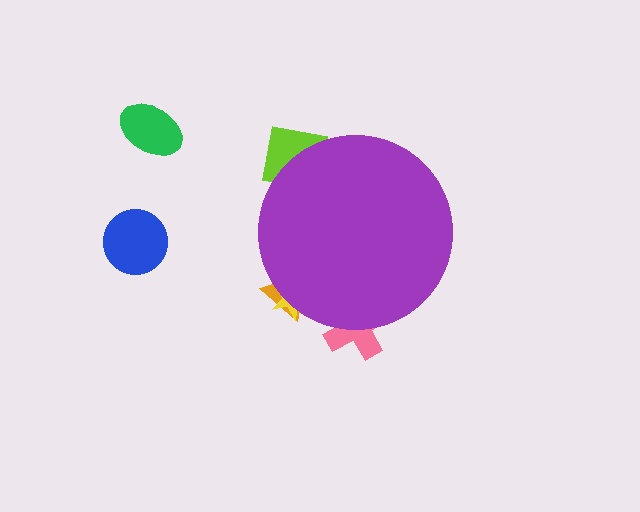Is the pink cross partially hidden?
Yes, the pink cross is partially hidden behind the purple circle.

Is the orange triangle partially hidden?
Yes, the orange triangle is partially hidden behind the purple circle.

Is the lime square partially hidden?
Yes, the lime square is partially hidden behind the purple circle.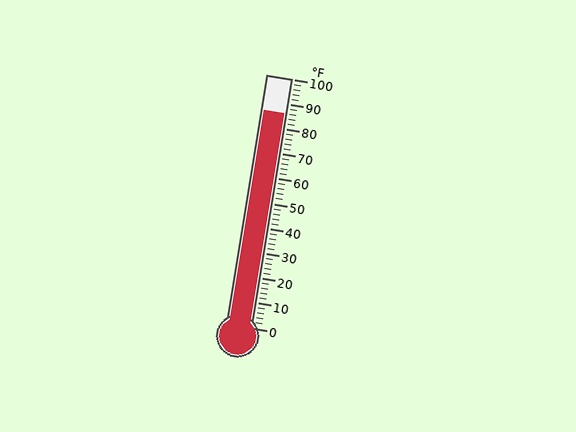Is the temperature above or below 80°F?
The temperature is above 80°F.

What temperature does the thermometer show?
The thermometer shows approximately 86°F.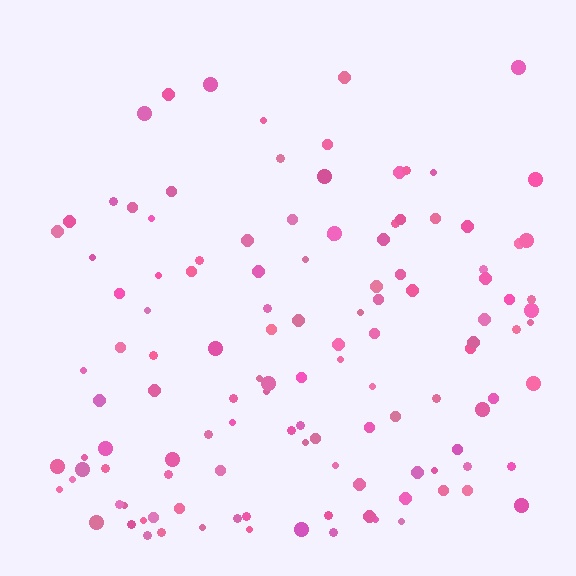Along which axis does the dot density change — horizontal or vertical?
Vertical.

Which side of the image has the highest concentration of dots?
The bottom.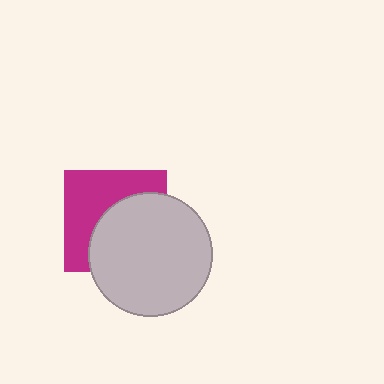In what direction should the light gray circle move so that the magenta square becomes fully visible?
The light gray circle should move toward the lower-right. That is the shortest direction to clear the overlap and leave the magenta square fully visible.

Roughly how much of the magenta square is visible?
About half of it is visible (roughly 49%).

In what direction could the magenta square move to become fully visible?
The magenta square could move toward the upper-left. That would shift it out from behind the light gray circle entirely.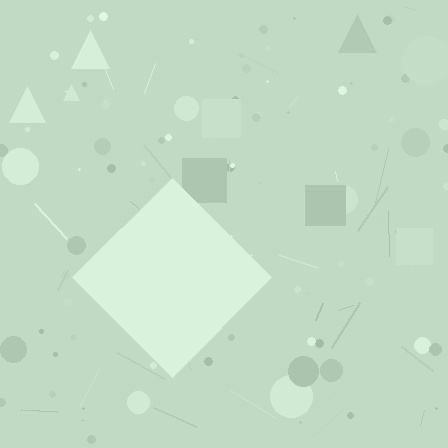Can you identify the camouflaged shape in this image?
The camouflaged shape is a diamond.